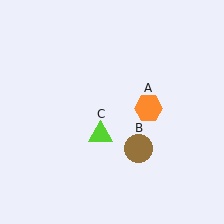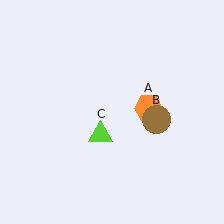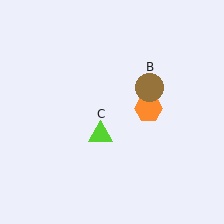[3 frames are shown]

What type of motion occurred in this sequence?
The brown circle (object B) rotated counterclockwise around the center of the scene.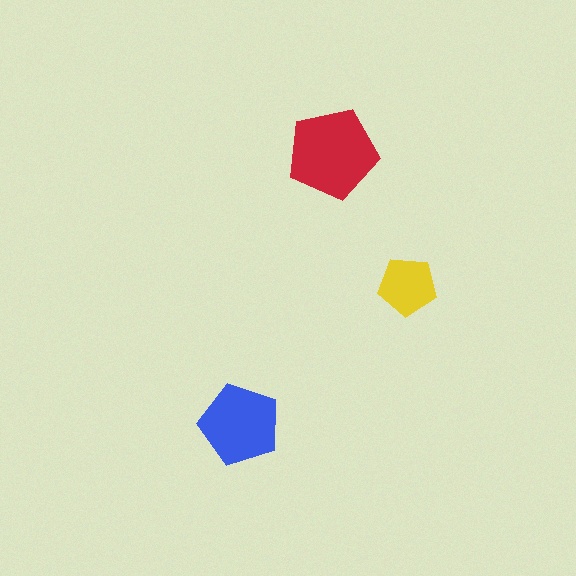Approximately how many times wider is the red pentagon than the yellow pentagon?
About 1.5 times wider.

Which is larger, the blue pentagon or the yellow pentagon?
The blue one.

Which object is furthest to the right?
The yellow pentagon is rightmost.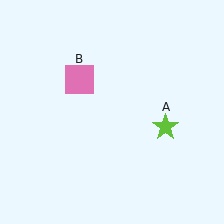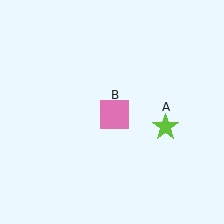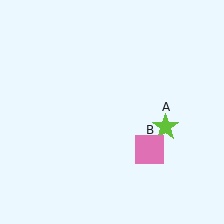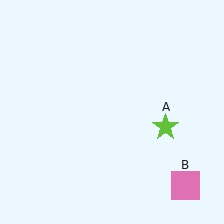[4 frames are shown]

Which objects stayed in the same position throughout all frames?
Lime star (object A) remained stationary.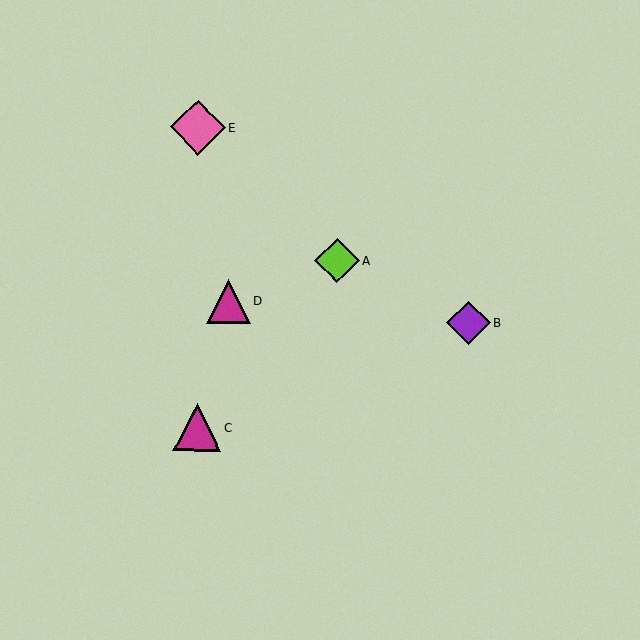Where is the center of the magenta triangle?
The center of the magenta triangle is at (197, 427).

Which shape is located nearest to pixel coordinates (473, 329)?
The purple diamond (labeled B) at (468, 323) is nearest to that location.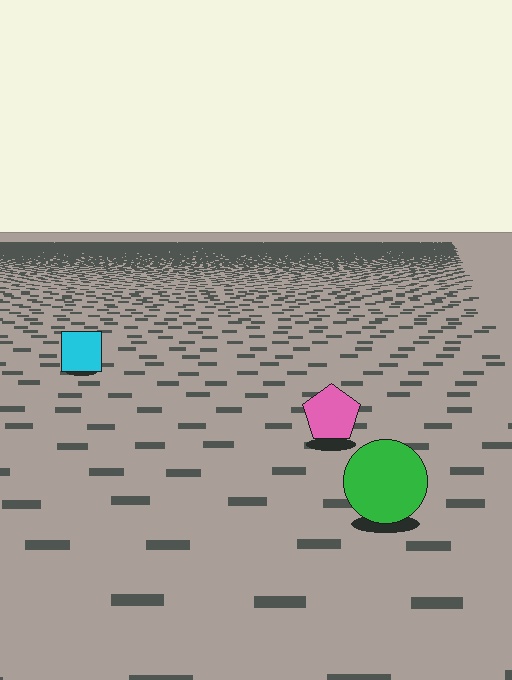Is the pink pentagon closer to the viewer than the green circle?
No. The green circle is closer — you can tell from the texture gradient: the ground texture is coarser near it.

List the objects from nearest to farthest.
From nearest to farthest: the green circle, the pink pentagon, the cyan square.